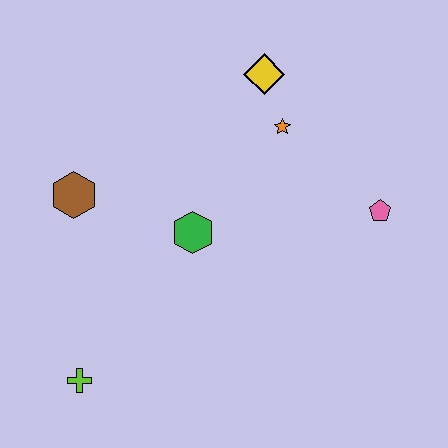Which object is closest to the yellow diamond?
The orange star is closest to the yellow diamond.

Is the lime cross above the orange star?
No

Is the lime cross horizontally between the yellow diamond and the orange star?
No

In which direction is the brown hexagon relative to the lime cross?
The brown hexagon is above the lime cross.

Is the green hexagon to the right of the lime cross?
Yes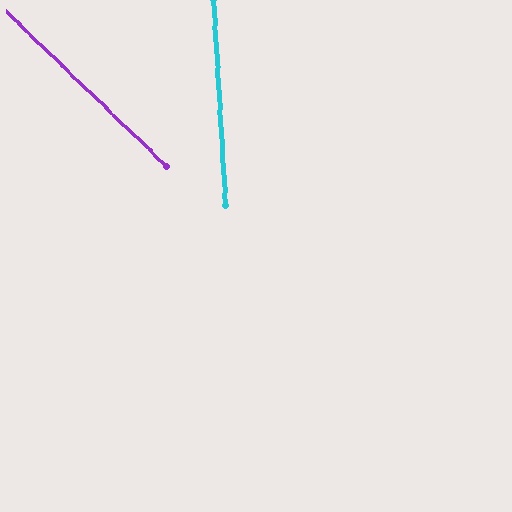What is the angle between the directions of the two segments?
Approximately 43 degrees.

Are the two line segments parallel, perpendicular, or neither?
Neither parallel nor perpendicular — they differ by about 43°.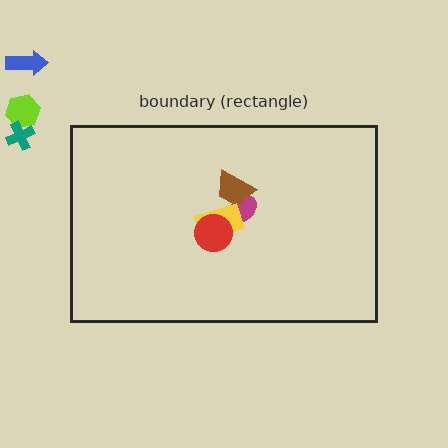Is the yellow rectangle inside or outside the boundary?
Inside.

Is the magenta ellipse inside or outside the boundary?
Inside.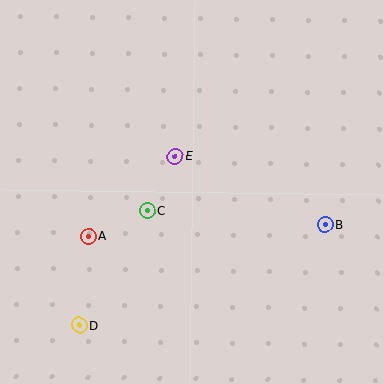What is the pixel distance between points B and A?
The distance between B and A is 237 pixels.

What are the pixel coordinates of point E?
Point E is at (175, 156).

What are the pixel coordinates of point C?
Point C is at (147, 211).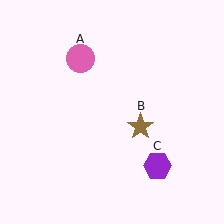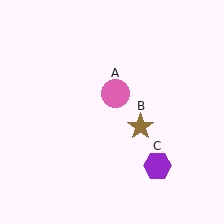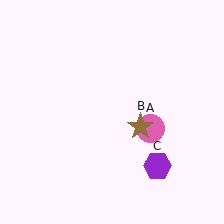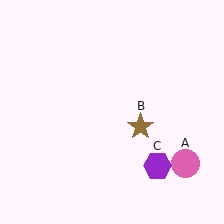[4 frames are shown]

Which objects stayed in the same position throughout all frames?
Brown star (object B) and purple hexagon (object C) remained stationary.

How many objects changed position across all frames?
1 object changed position: pink circle (object A).